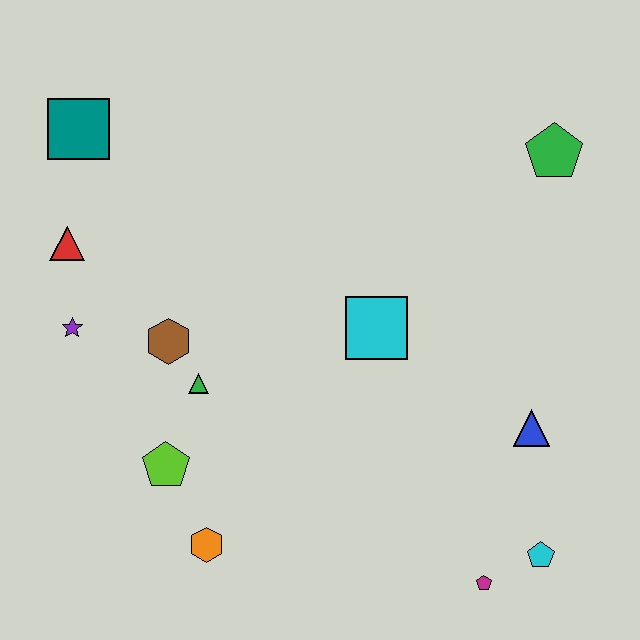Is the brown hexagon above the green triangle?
Yes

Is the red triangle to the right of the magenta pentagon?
No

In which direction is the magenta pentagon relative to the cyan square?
The magenta pentagon is below the cyan square.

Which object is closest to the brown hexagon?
The green triangle is closest to the brown hexagon.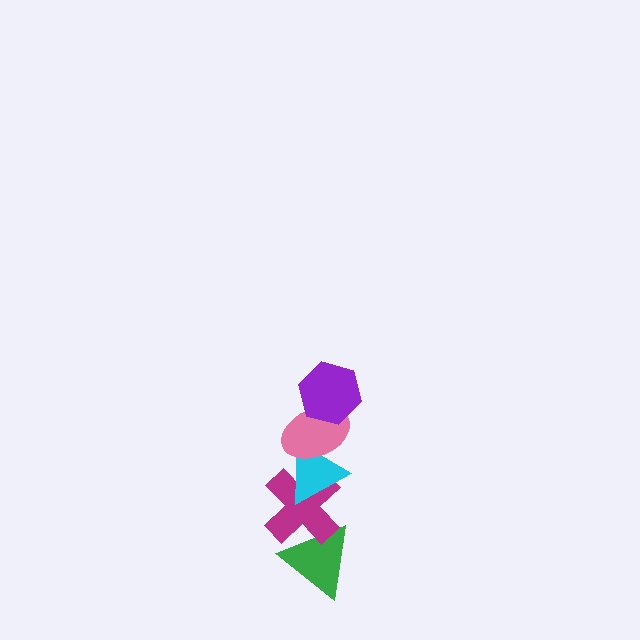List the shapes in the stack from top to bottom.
From top to bottom: the purple hexagon, the pink ellipse, the cyan triangle, the magenta cross, the green triangle.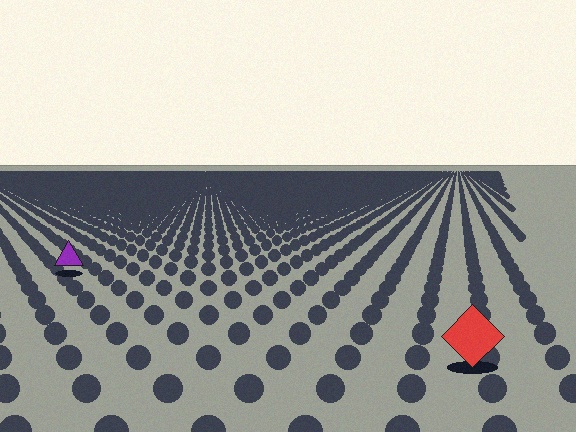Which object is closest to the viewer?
The red diamond is closest. The texture marks near it are larger and more spread out.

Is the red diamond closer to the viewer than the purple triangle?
Yes. The red diamond is closer — you can tell from the texture gradient: the ground texture is coarser near it.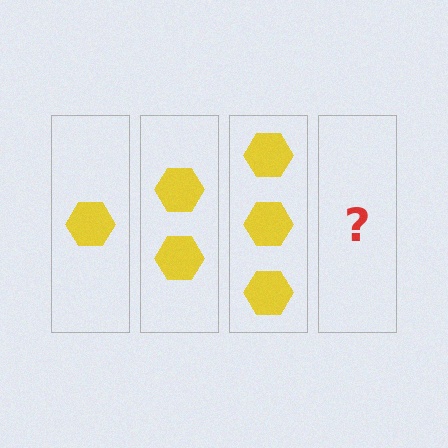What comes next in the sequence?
The next element should be 4 hexagons.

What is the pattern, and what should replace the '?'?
The pattern is that each step adds one more hexagon. The '?' should be 4 hexagons.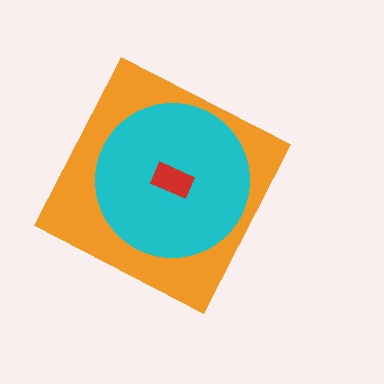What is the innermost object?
The red rectangle.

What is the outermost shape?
The orange diamond.